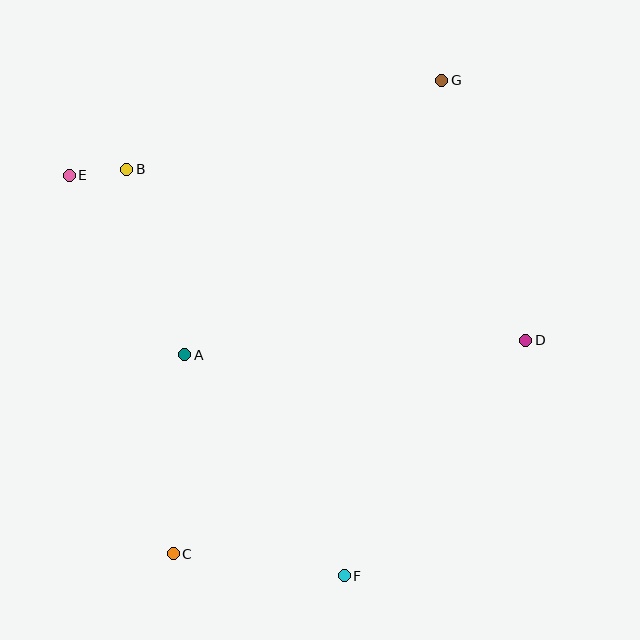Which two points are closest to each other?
Points B and E are closest to each other.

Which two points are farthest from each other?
Points C and G are farthest from each other.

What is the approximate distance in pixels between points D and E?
The distance between D and E is approximately 485 pixels.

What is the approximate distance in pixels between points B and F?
The distance between B and F is approximately 461 pixels.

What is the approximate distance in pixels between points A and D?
The distance between A and D is approximately 342 pixels.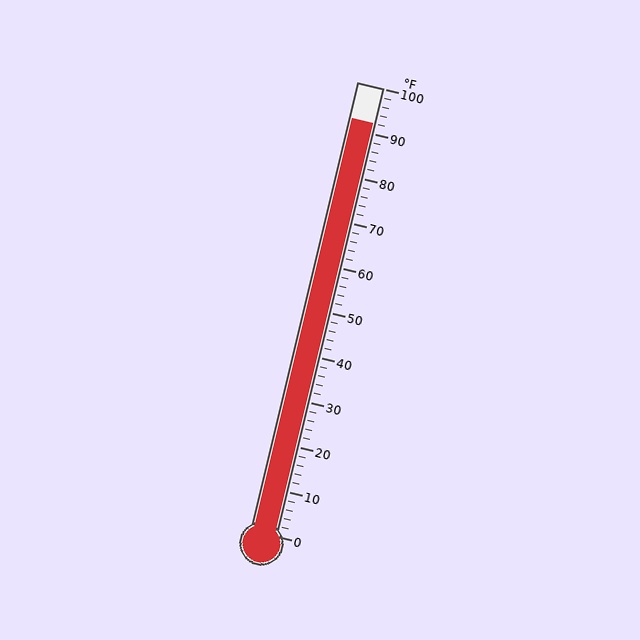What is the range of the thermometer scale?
The thermometer scale ranges from 0°F to 100°F.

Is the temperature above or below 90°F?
The temperature is above 90°F.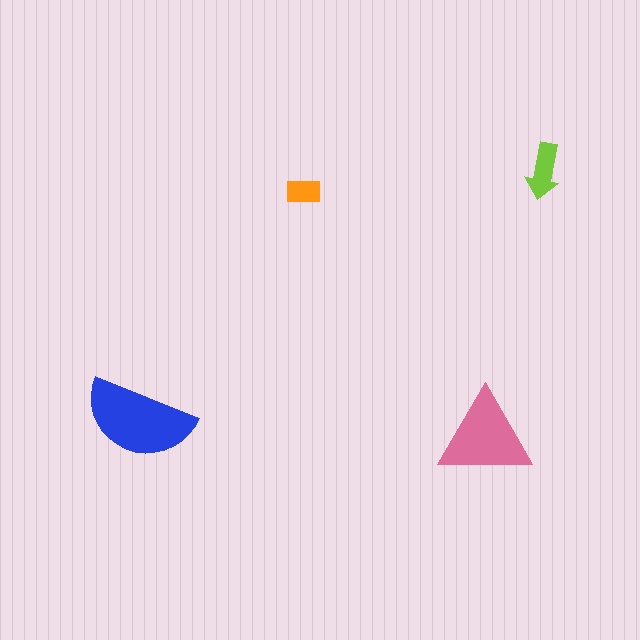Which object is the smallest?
The orange rectangle.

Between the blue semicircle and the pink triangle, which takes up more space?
The blue semicircle.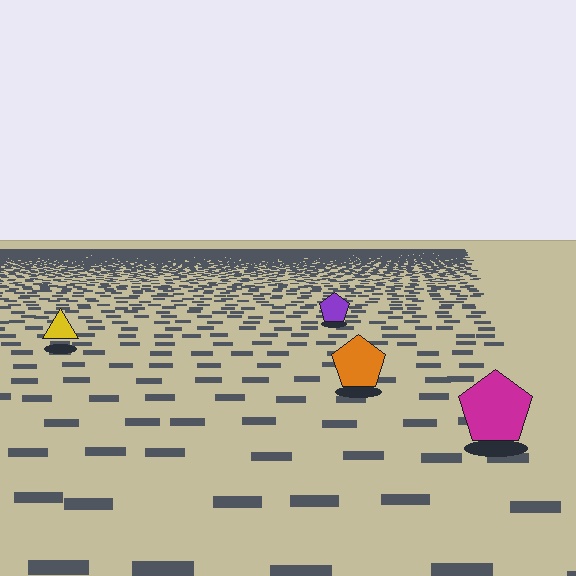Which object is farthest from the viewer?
The purple pentagon is farthest from the viewer. It appears smaller and the ground texture around it is denser.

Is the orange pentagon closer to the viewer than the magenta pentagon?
No. The magenta pentagon is closer — you can tell from the texture gradient: the ground texture is coarser near it.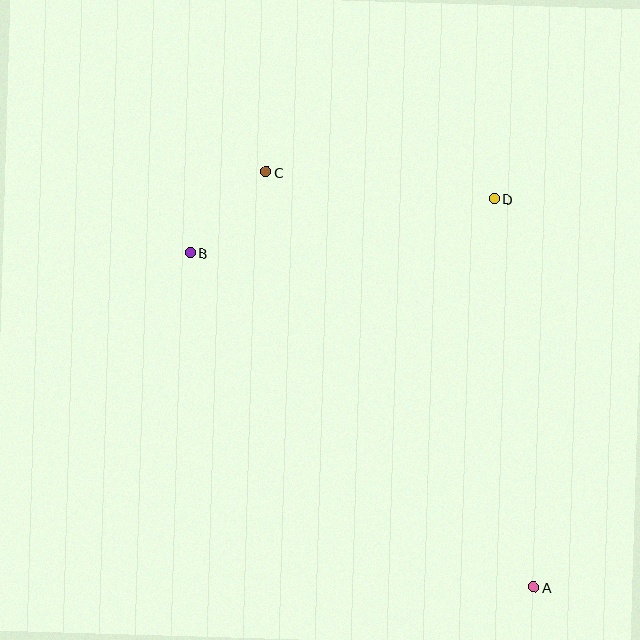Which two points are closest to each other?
Points B and C are closest to each other.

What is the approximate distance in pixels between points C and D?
The distance between C and D is approximately 229 pixels.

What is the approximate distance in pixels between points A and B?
The distance between A and B is approximately 479 pixels.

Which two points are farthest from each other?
Points A and C are farthest from each other.